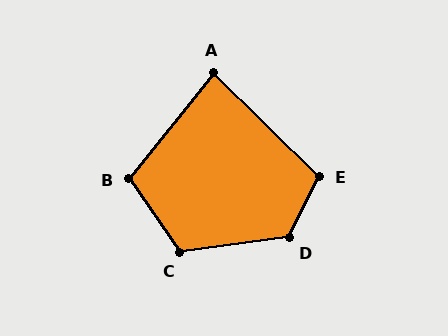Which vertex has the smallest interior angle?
A, at approximately 85 degrees.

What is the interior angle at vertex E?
Approximately 109 degrees (obtuse).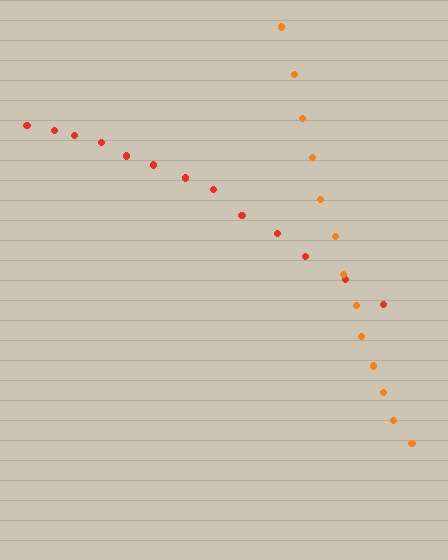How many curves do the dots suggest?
There are 2 distinct paths.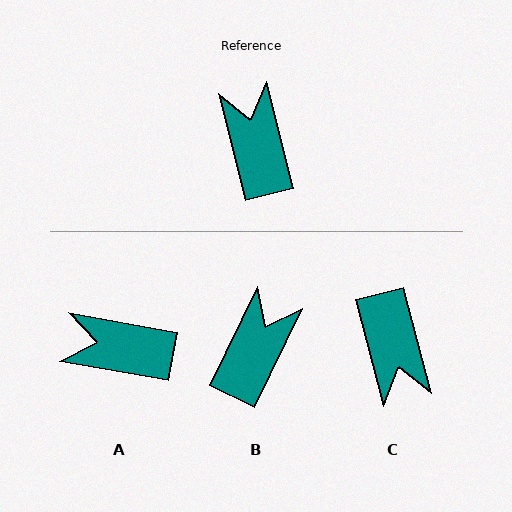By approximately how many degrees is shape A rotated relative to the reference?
Approximately 66 degrees counter-clockwise.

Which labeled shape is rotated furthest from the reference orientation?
C, about 179 degrees away.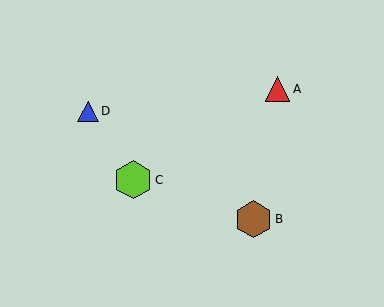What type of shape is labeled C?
Shape C is a lime hexagon.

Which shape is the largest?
The lime hexagon (labeled C) is the largest.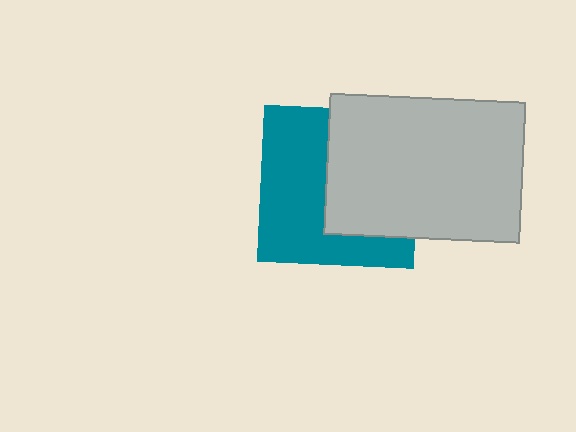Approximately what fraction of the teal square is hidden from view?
Roughly 48% of the teal square is hidden behind the light gray rectangle.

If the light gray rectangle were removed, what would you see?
You would see the complete teal square.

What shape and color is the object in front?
The object in front is a light gray rectangle.